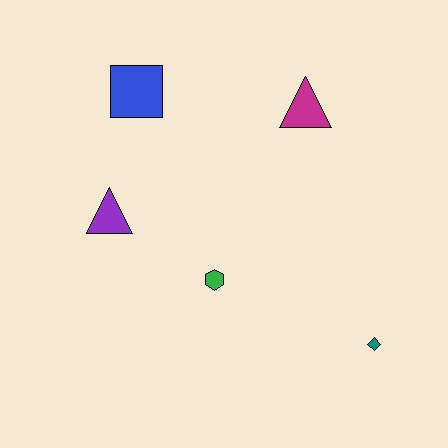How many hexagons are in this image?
There is 1 hexagon.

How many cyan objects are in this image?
There are no cyan objects.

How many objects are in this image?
There are 5 objects.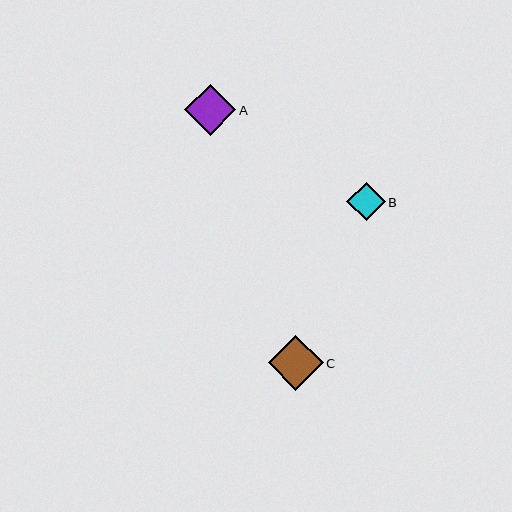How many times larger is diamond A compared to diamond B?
Diamond A is approximately 1.3 times the size of diamond B.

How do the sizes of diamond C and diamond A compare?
Diamond C and diamond A are approximately the same size.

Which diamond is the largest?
Diamond C is the largest with a size of approximately 55 pixels.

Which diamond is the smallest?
Diamond B is the smallest with a size of approximately 39 pixels.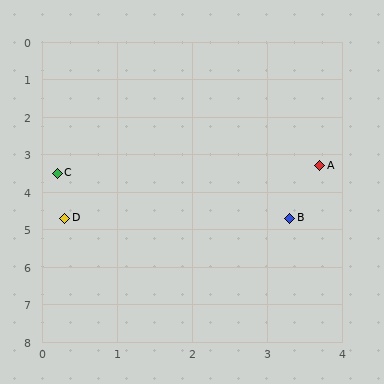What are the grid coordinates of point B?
Point B is at approximately (3.3, 4.7).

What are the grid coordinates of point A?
Point A is at approximately (3.7, 3.3).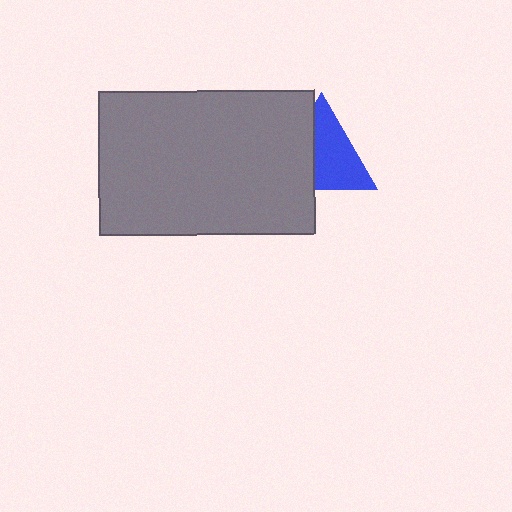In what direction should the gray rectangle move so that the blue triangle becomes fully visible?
The gray rectangle should move left. That is the shortest direction to clear the overlap and leave the blue triangle fully visible.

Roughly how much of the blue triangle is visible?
About half of it is visible (roughly 62%).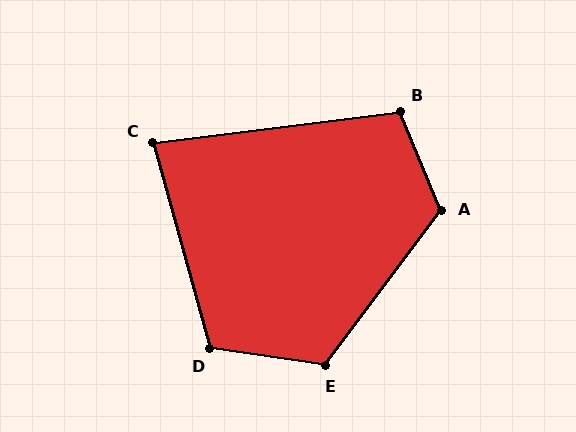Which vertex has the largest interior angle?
A, at approximately 121 degrees.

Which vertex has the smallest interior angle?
C, at approximately 82 degrees.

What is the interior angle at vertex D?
Approximately 114 degrees (obtuse).